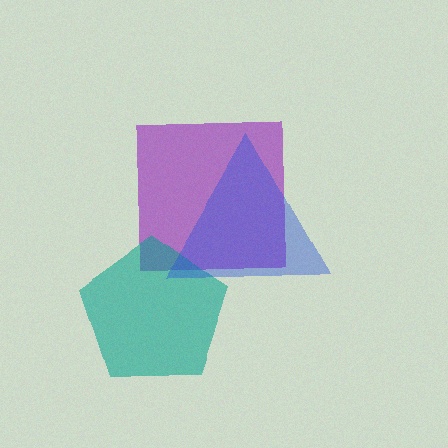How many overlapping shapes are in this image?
There are 3 overlapping shapes in the image.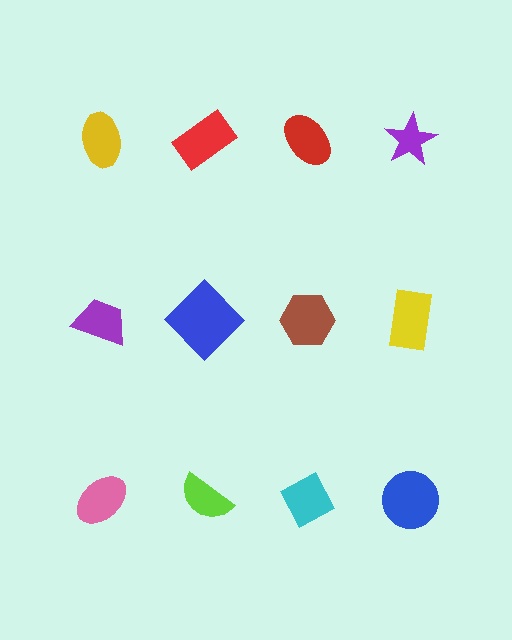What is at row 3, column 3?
A cyan diamond.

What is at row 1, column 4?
A purple star.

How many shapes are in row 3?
4 shapes.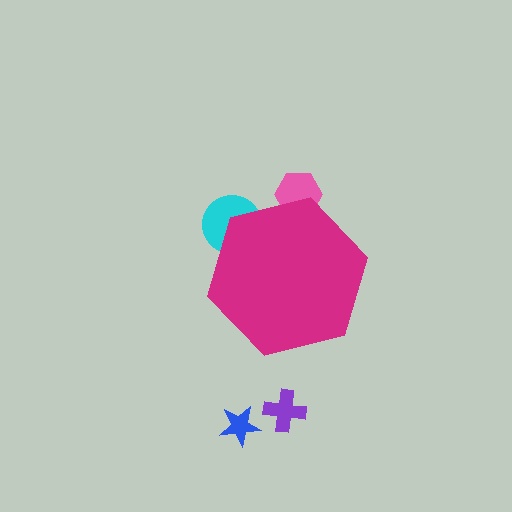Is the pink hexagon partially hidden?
Yes, the pink hexagon is partially hidden behind the magenta hexagon.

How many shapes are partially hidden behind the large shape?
2 shapes are partially hidden.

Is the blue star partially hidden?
No, the blue star is fully visible.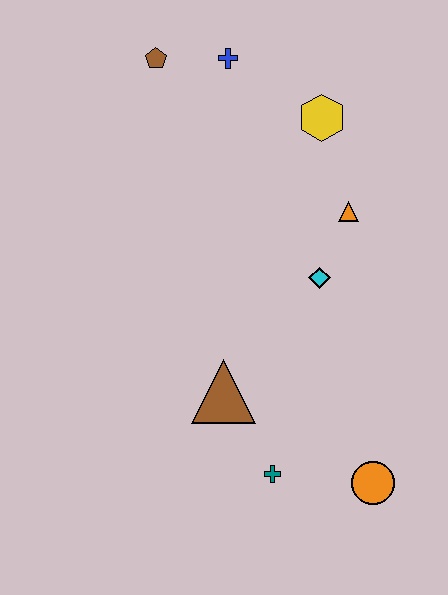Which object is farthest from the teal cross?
The brown pentagon is farthest from the teal cross.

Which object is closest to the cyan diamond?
The orange triangle is closest to the cyan diamond.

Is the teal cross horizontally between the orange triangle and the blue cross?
Yes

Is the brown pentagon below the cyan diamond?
No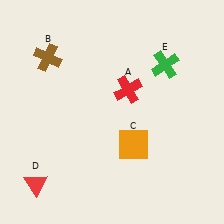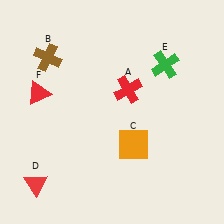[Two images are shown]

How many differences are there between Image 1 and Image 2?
There is 1 difference between the two images.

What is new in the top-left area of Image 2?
A red triangle (F) was added in the top-left area of Image 2.